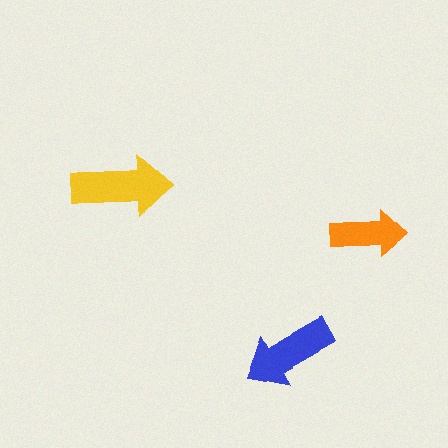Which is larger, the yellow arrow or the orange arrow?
The yellow one.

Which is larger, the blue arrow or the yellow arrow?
The yellow one.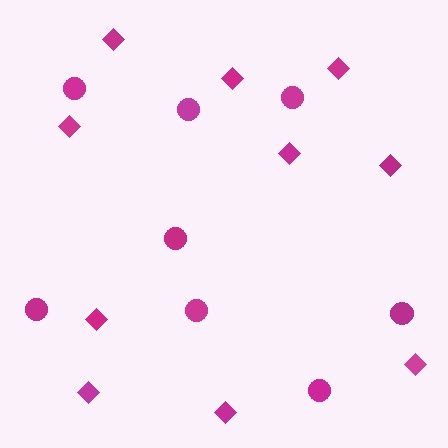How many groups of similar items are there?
There are 2 groups: one group of circles (8) and one group of diamonds (10).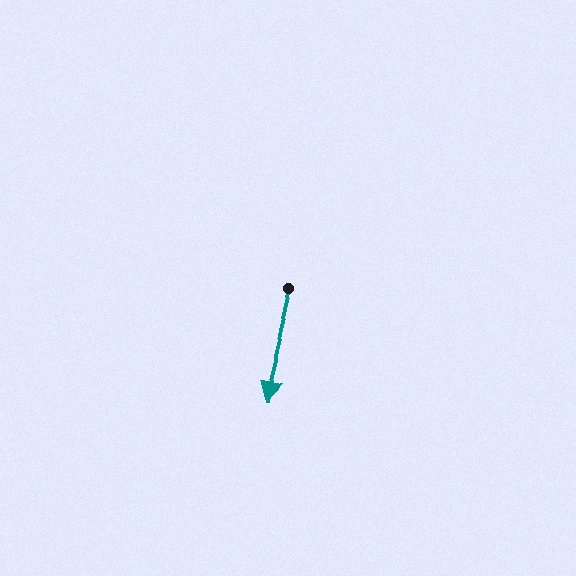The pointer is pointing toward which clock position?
Roughly 6 o'clock.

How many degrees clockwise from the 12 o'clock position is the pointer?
Approximately 193 degrees.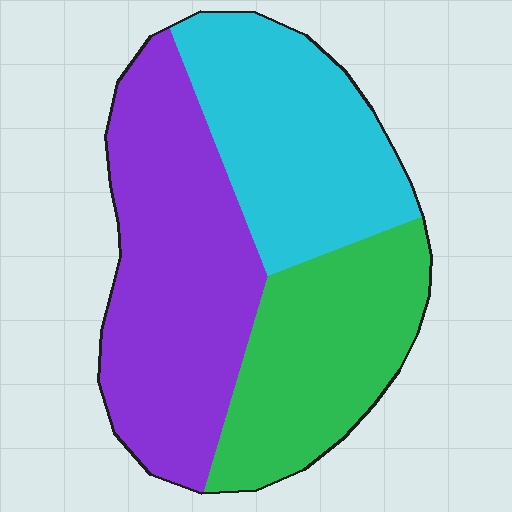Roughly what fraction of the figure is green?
Green takes up between a quarter and a half of the figure.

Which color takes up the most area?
Purple, at roughly 40%.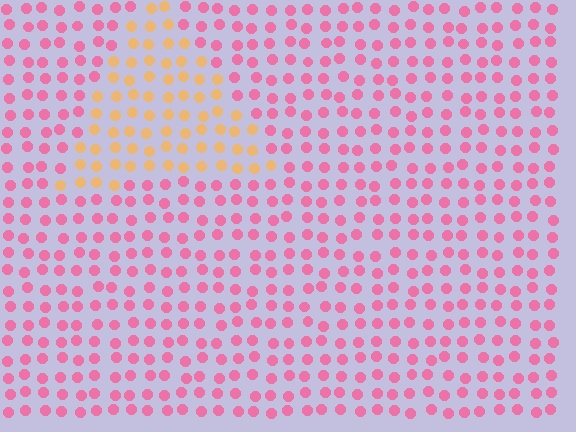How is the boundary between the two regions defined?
The boundary is defined purely by a slight shift in hue (about 60 degrees). Spacing, size, and orientation are identical on both sides.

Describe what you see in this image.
The image is filled with small pink elements in a uniform arrangement. A triangle-shaped region is visible where the elements are tinted to a slightly different hue, forming a subtle color boundary.